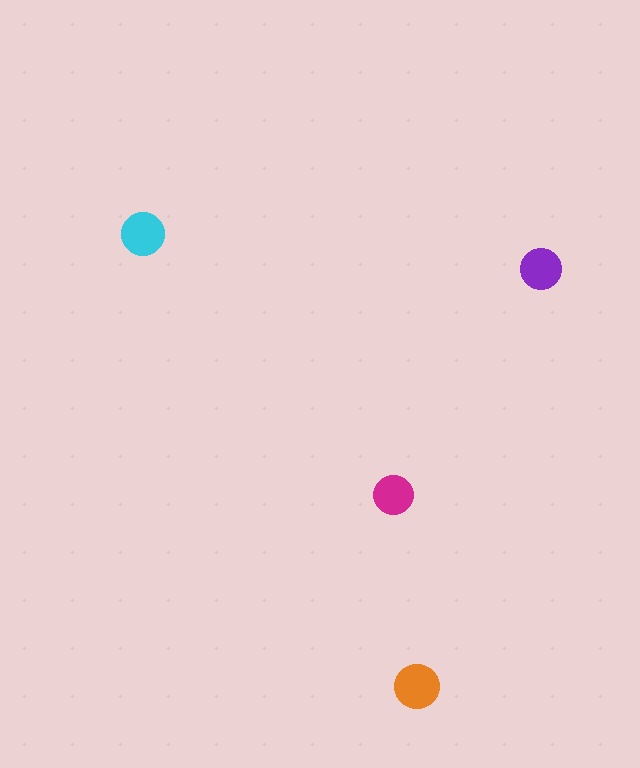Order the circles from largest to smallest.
the orange one, the cyan one, the purple one, the magenta one.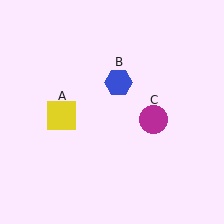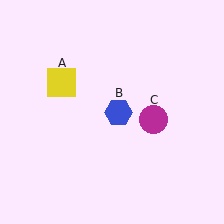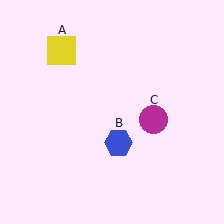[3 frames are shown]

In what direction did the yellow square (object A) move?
The yellow square (object A) moved up.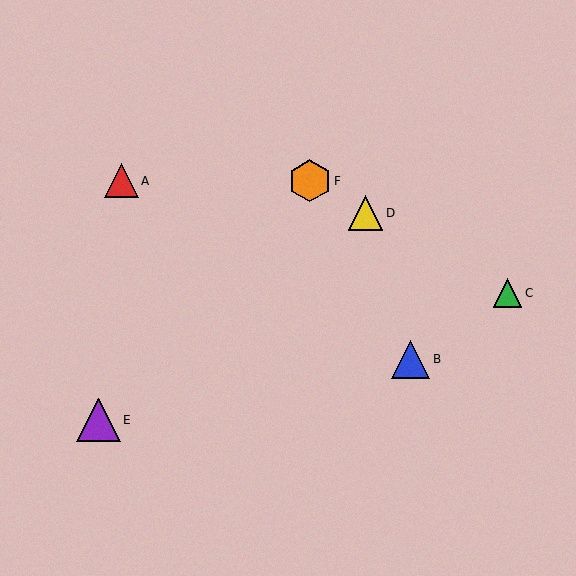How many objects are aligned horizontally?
2 objects (A, F) are aligned horizontally.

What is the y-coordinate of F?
Object F is at y≈181.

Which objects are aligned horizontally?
Objects A, F are aligned horizontally.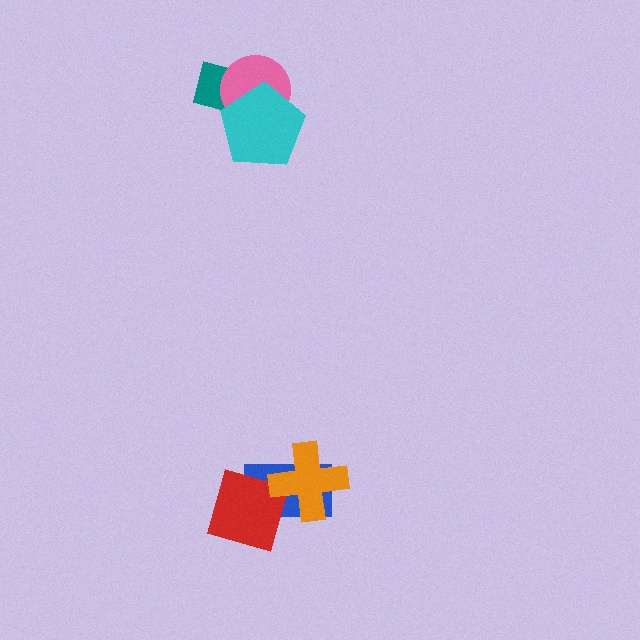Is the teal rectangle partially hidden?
Yes, it is partially covered by another shape.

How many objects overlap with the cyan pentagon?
2 objects overlap with the cyan pentagon.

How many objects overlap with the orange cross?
2 objects overlap with the orange cross.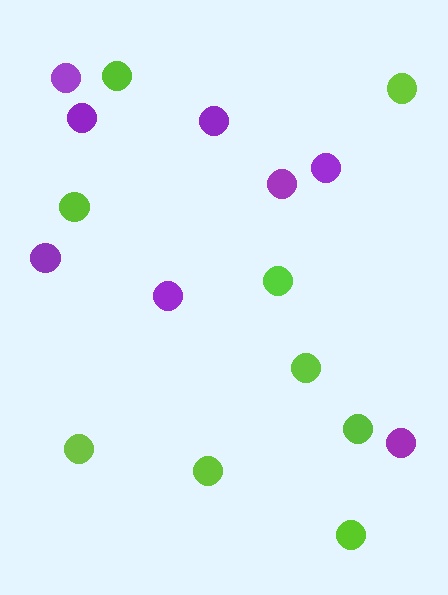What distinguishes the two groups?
There are 2 groups: one group of lime circles (9) and one group of purple circles (8).